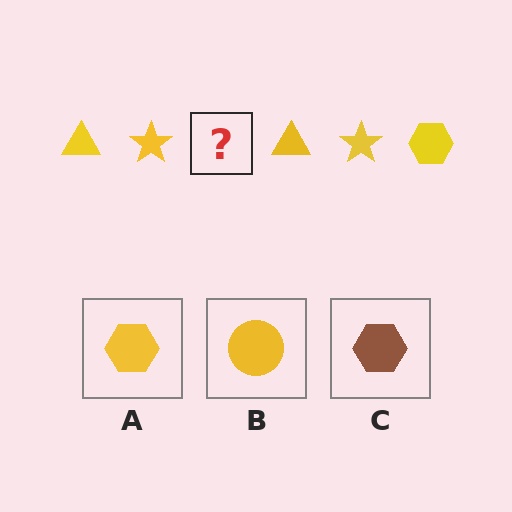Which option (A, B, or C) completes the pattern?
A.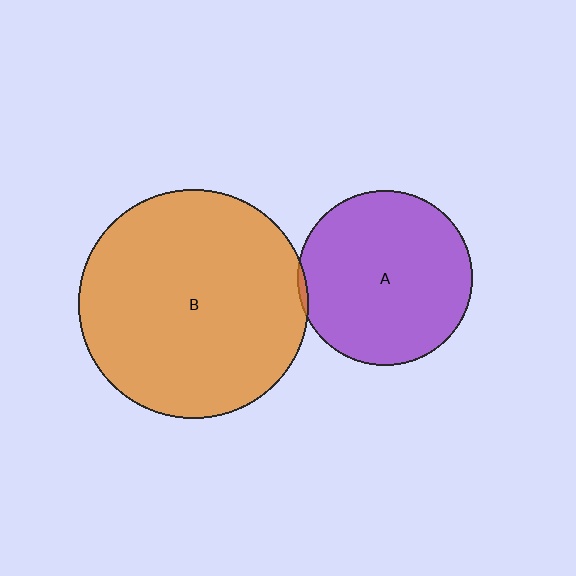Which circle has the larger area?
Circle B (orange).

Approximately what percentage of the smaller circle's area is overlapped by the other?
Approximately 5%.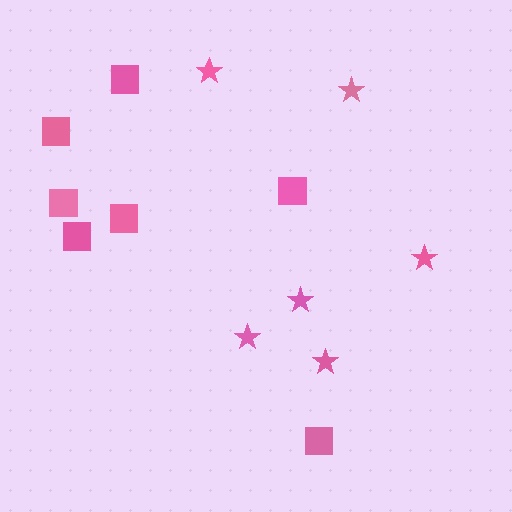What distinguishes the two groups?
There are 2 groups: one group of stars (6) and one group of squares (7).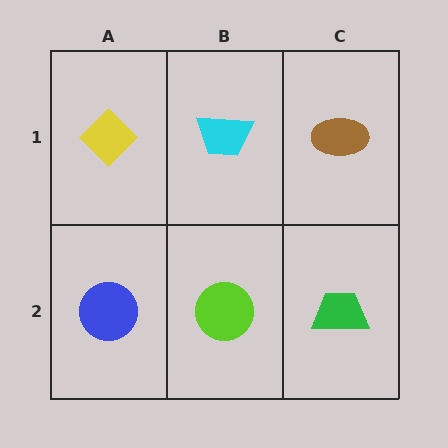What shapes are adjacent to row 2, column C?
A brown ellipse (row 1, column C), a lime circle (row 2, column B).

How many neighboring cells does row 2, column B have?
3.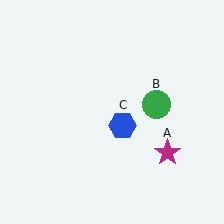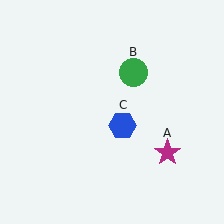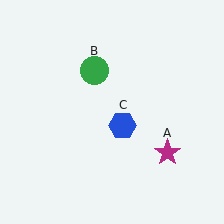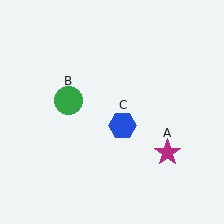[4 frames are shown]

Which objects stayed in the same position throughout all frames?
Magenta star (object A) and blue hexagon (object C) remained stationary.